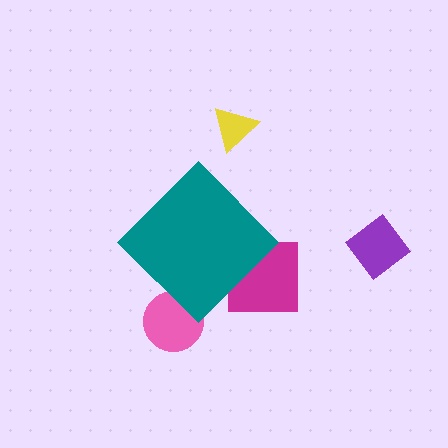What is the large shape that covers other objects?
A teal diamond.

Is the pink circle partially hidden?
Yes, the pink circle is partially hidden behind the teal diamond.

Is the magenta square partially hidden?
Yes, the magenta square is partially hidden behind the teal diamond.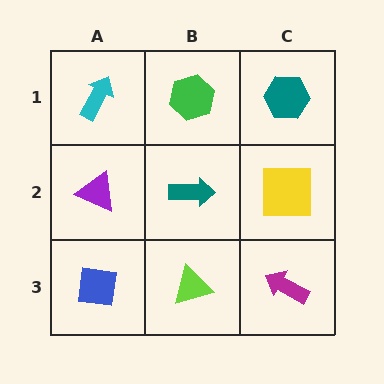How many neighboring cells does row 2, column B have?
4.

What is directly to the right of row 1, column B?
A teal hexagon.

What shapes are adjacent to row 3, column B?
A teal arrow (row 2, column B), a blue square (row 3, column A), a magenta arrow (row 3, column C).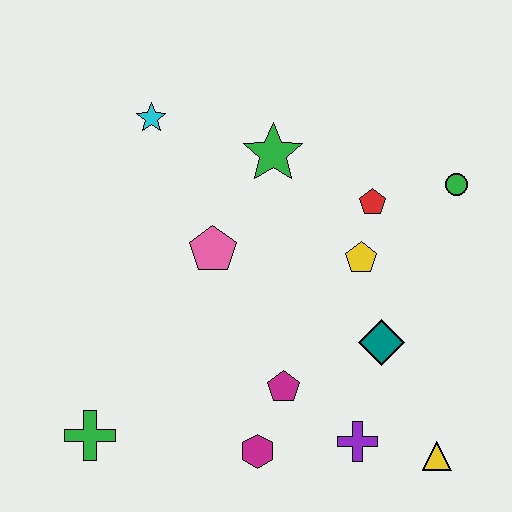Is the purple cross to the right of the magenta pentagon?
Yes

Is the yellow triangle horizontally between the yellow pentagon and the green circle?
Yes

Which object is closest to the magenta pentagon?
The magenta hexagon is closest to the magenta pentagon.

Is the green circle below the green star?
Yes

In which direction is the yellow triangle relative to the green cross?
The yellow triangle is to the right of the green cross.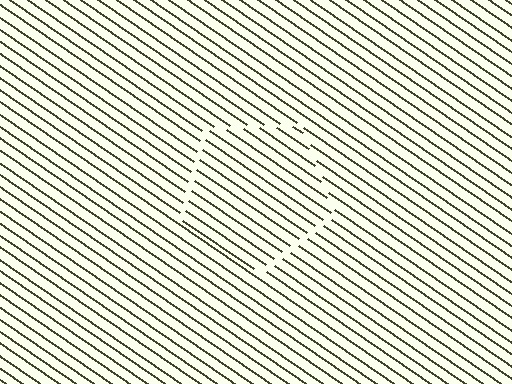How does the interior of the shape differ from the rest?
The interior of the shape contains the same grating, shifted by half a period — the contour is defined by the phase discontinuity where line-ends from the inner and outer gratings abut.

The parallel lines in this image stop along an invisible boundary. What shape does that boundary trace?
An illusory pentagon. The interior of the shape contains the same grating, shifted by half a period — the contour is defined by the phase discontinuity where line-ends from the inner and outer gratings abut.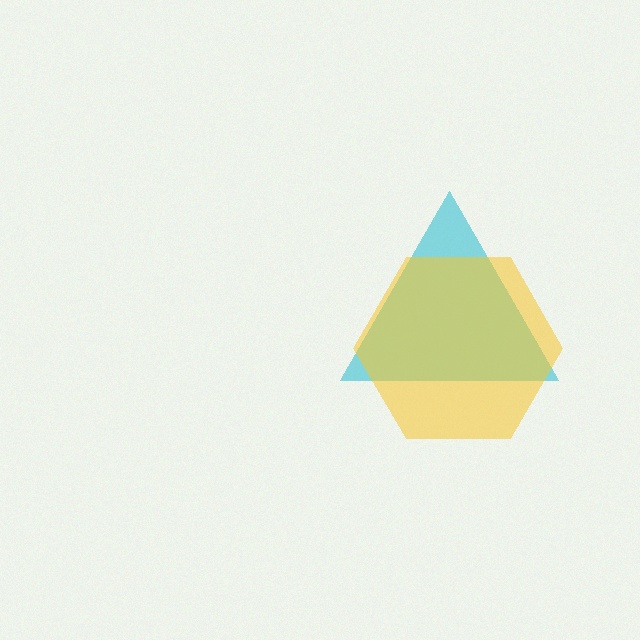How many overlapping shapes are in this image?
There are 2 overlapping shapes in the image.